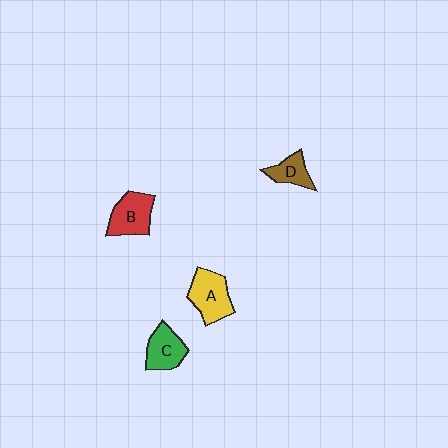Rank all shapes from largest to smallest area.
From largest to smallest: A (yellow), B (red), C (green), D (brown).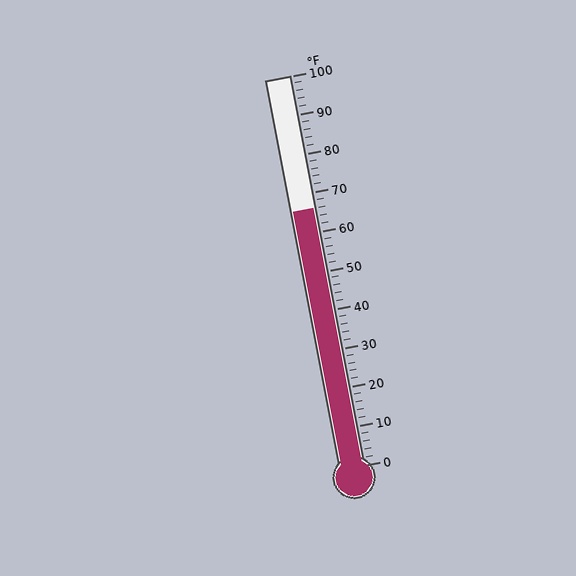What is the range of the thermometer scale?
The thermometer scale ranges from 0°F to 100°F.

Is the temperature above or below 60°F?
The temperature is above 60°F.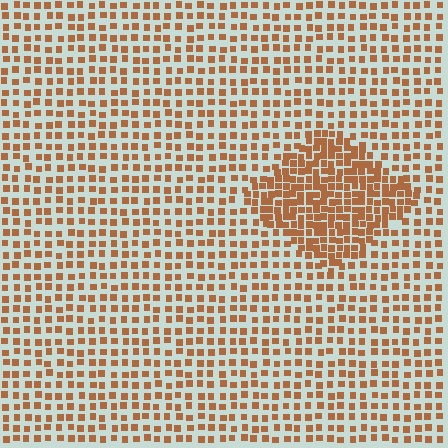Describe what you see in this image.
The image contains small brown elements arranged at two different densities. A diamond-shaped region is visible where the elements are more densely packed than the surrounding area.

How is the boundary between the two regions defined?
The boundary is defined by a change in element density (approximately 2.0x ratio). All elements are the same color, size, and shape.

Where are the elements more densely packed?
The elements are more densely packed inside the diamond boundary.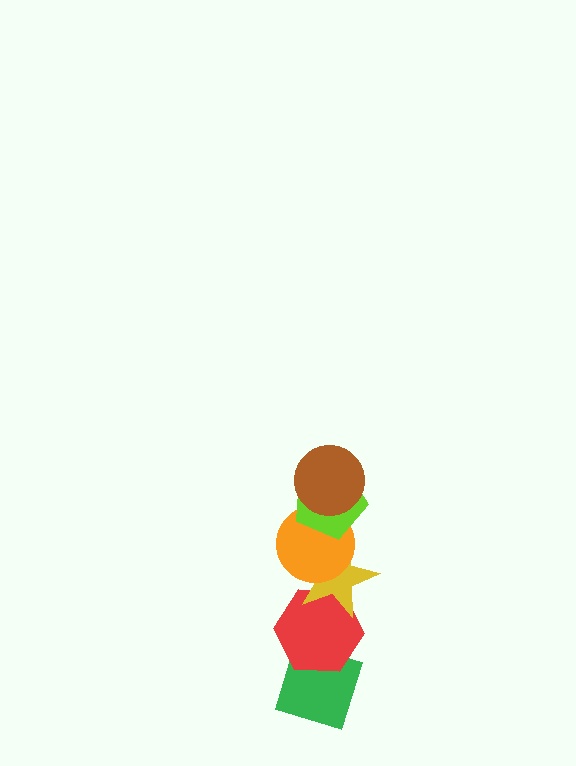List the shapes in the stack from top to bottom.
From top to bottom: the brown circle, the lime pentagon, the orange circle, the yellow star, the red hexagon, the green diamond.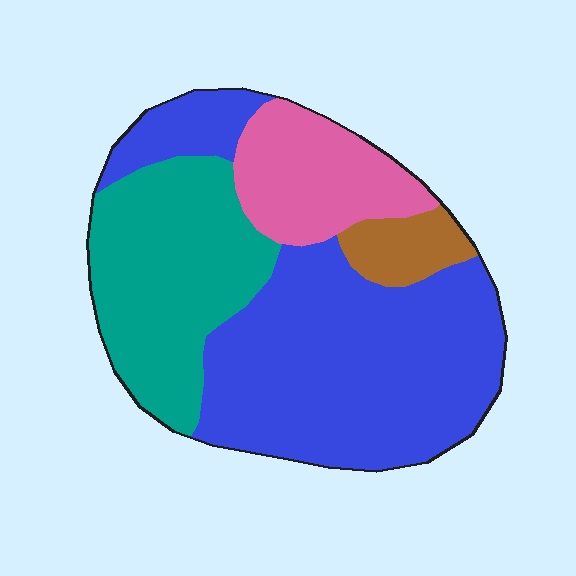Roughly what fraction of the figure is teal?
Teal covers 28% of the figure.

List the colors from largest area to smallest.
From largest to smallest: blue, teal, pink, brown.